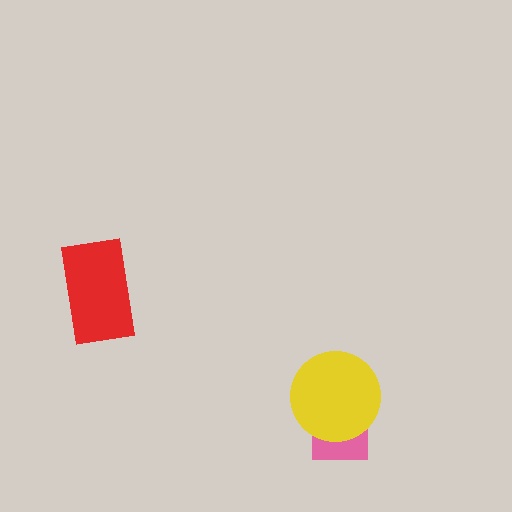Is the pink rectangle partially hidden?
Yes, it is partially covered by another shape.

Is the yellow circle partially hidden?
No, no other shape covers it.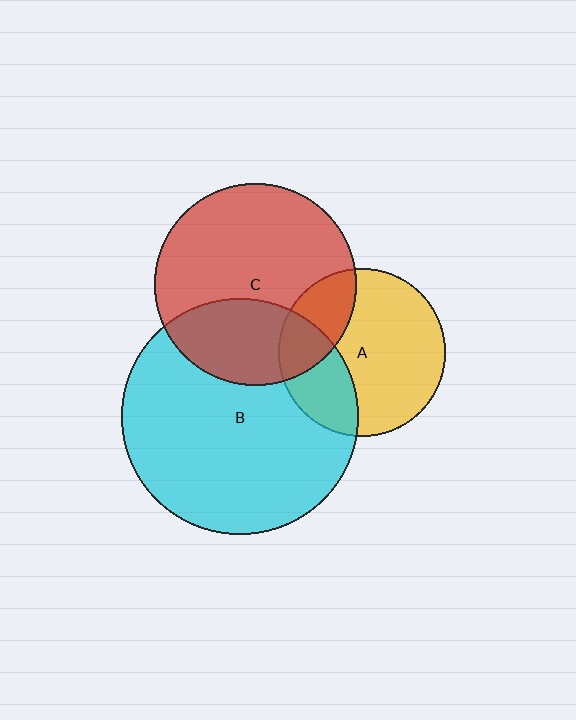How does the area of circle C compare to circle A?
Approximately 1.5 times.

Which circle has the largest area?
Circle B (cyan).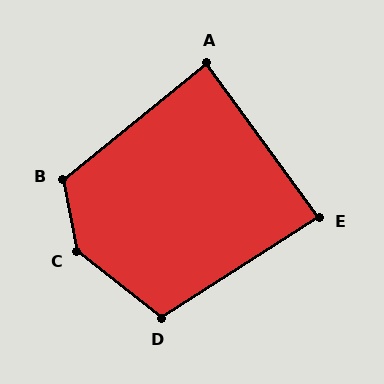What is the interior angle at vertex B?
Approximately 118 degrees (obtuse).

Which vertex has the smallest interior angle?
E, at approximately 86 degrees.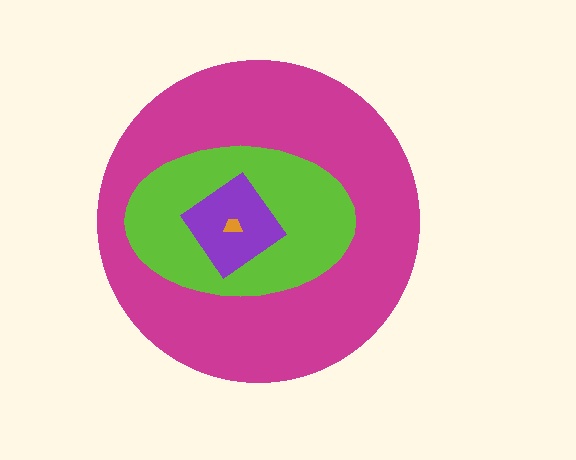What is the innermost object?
The orange trapezoid.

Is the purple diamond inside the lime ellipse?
Yes.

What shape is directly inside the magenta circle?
The lime ellipse.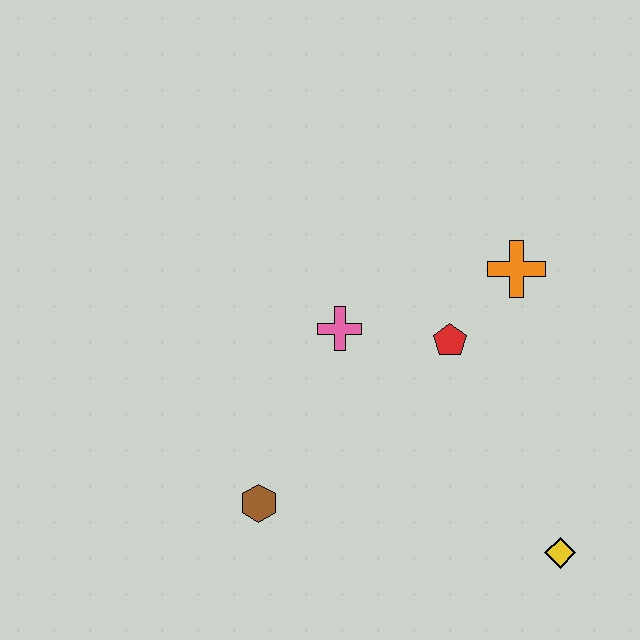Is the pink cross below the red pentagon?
No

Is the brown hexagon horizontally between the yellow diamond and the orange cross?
No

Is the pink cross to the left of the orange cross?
Yes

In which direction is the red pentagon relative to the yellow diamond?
The red pentagon is above the yellow diamond.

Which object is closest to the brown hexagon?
The pink cross is closest to the brown hexagon.